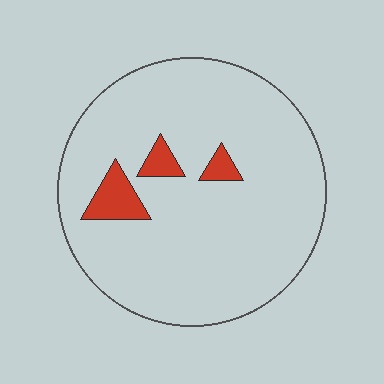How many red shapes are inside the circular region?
3.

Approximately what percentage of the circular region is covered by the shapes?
Approximately 10%.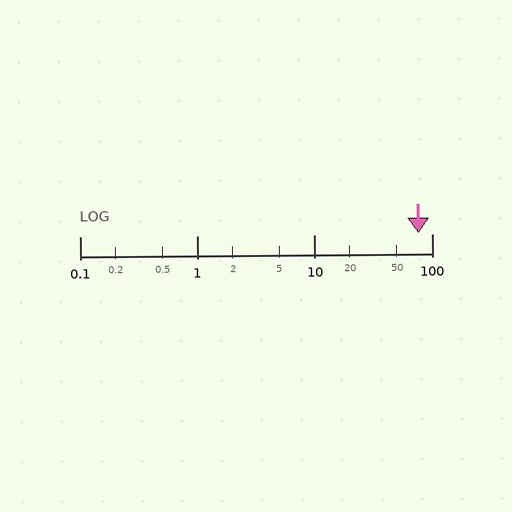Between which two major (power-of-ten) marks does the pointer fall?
The pointer is between 10 and 100.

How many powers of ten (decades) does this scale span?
The scale spans 3 decades, from 0.1 to 100.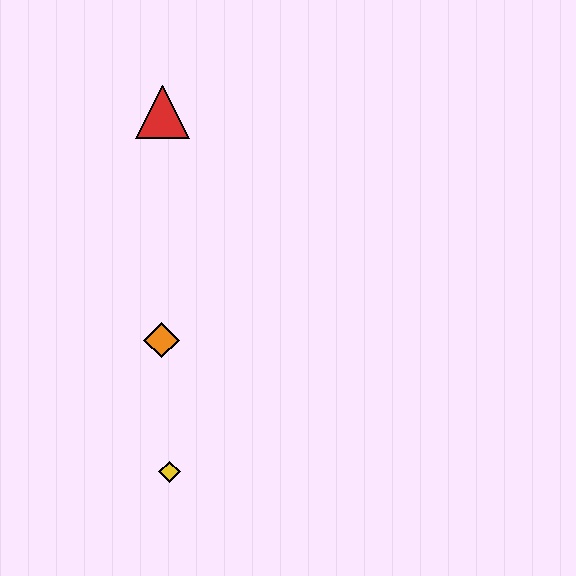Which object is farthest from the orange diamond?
The red triangle is farthest from the orange diamond.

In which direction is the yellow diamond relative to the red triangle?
The yellow diamond is below the red triangle.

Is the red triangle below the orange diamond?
No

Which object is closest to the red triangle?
The orange diamond is closest to the red triangle.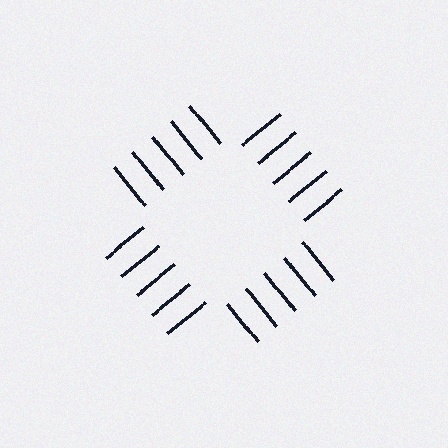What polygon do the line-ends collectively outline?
An illusory square — the line segments terminate on its edges but no continuous stroke is drawn.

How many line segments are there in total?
20 — 5 along each of the 4 edges.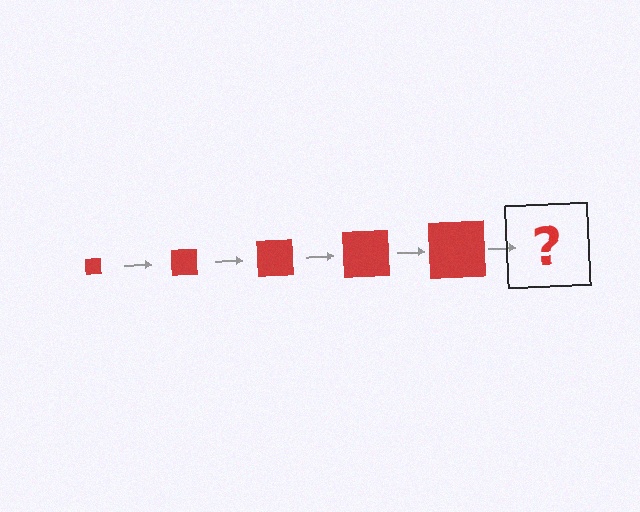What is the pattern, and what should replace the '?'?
The pattern is that the square gets progressively larger each step. The '?' should be a red square, larger than the previous one.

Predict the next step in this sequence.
The next step is a red square, larger than the previous one.